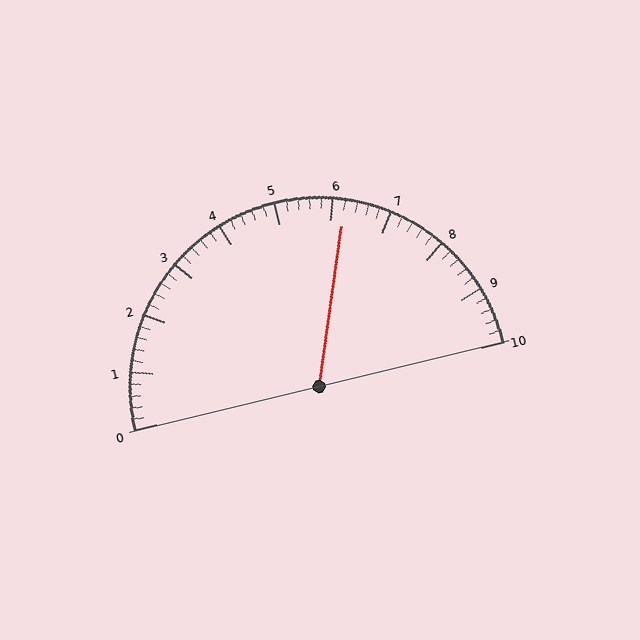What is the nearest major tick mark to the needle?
The nearest major tick mark is 6.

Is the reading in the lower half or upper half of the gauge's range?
The reading is in the upper half of the range (0 to 10).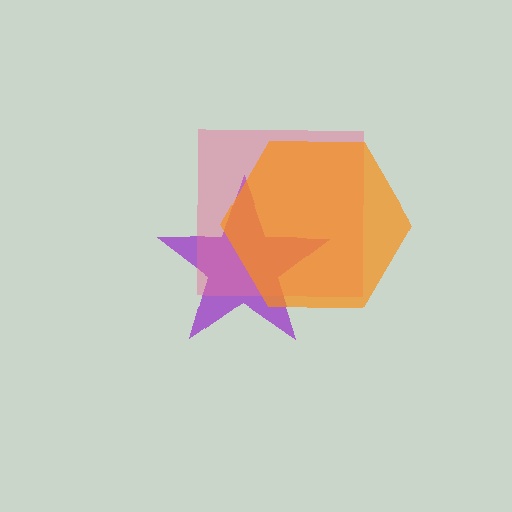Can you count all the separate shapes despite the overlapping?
Yes, there are 3 separate shapes.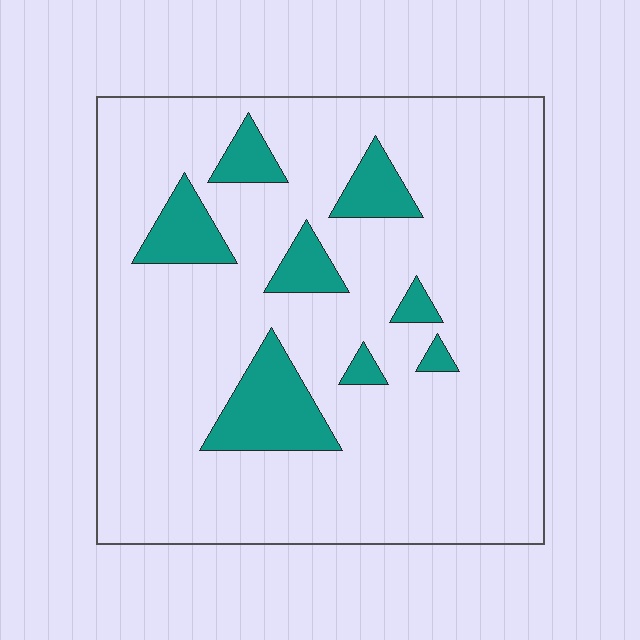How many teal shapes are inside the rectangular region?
8.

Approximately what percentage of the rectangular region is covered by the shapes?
Approximately 15%.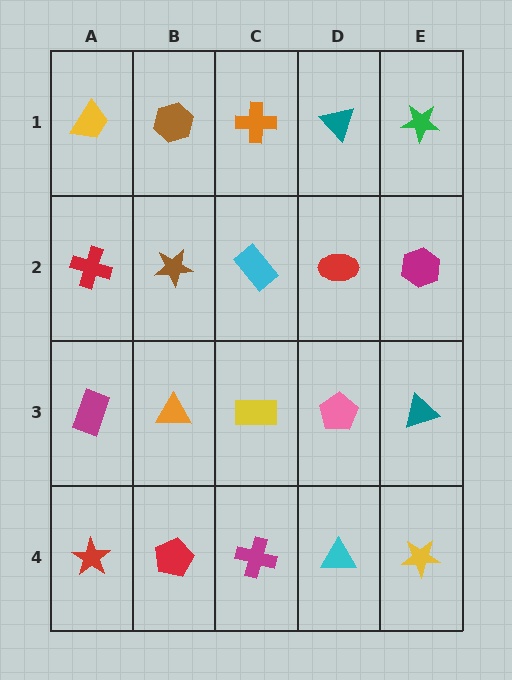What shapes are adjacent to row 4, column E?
A teal triangle (row 3, column E), a cyan triangle (row 4, column D).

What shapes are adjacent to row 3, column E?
A magenta hexagon (row 2, column E), a yellow star (row 4, column E), a pink pentagon (row 3, column D).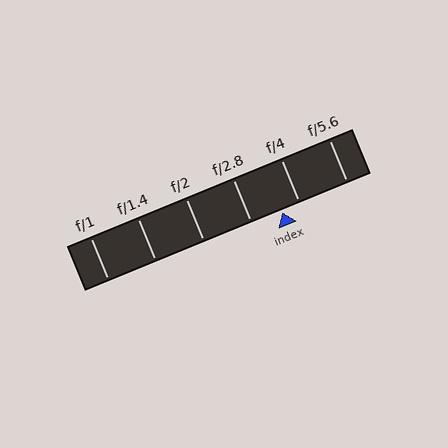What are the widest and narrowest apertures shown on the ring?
The widest aperture shown is f/1 and the narrowest is f/5.6.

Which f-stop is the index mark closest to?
The index mark is closest to f/4.